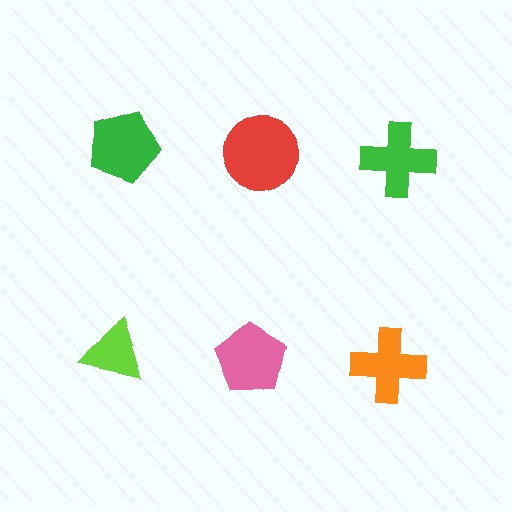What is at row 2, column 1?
A lime triangle.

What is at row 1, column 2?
A red circle.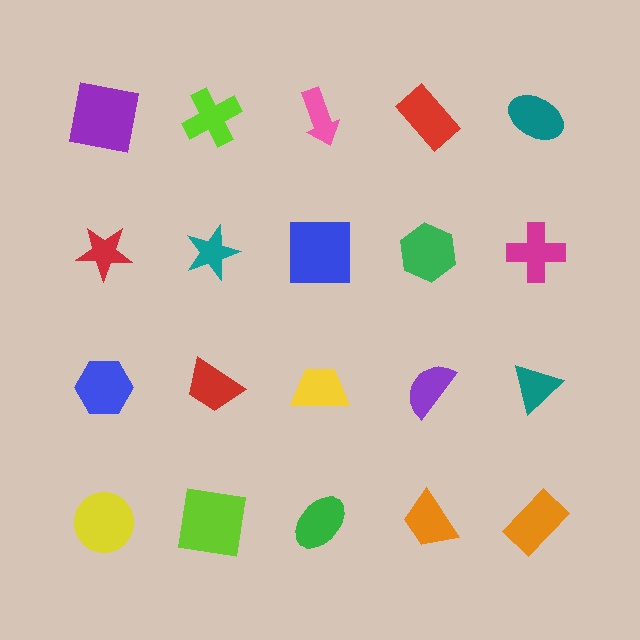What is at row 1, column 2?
A lime cross.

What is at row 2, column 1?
A red star.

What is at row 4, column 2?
A lime square.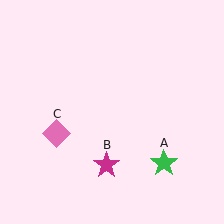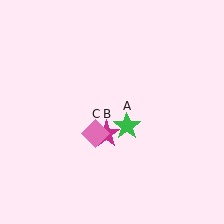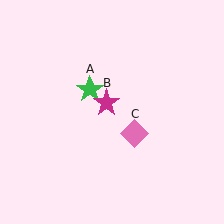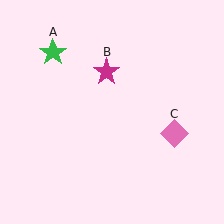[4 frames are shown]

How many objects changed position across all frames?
3 objects changed position: green star (object A), magenta star (object B), pink diamond (object C).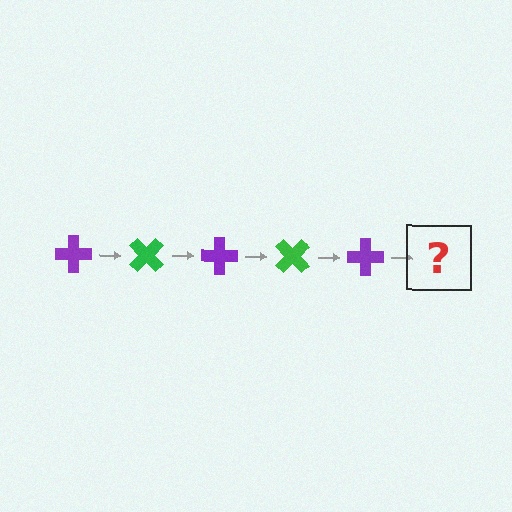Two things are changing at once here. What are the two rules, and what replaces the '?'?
The two rules are that it rotates 45 degrees each step and the color cycles through purple and green. The '?' should be a green cross, rotated 225 degrees from the start.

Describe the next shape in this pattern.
It should be a green cross, rotated 225 degrees from the start.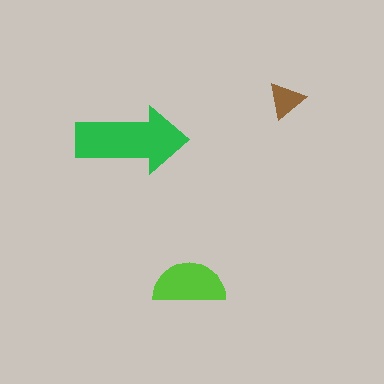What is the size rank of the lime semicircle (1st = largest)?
2nd.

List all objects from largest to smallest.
The green arrow, the lime semicircle, the brown triangle.